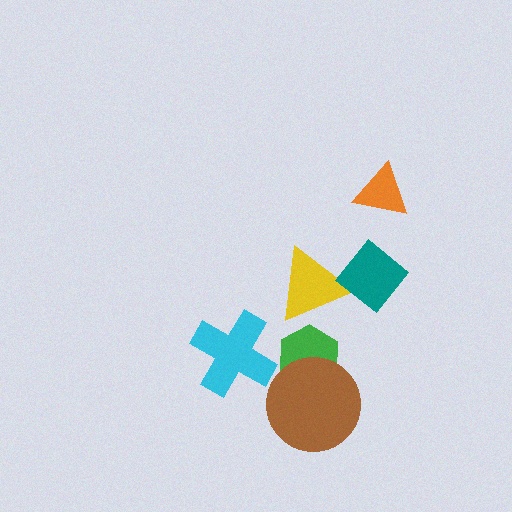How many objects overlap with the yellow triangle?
1 object overlaps with the yellow triangle.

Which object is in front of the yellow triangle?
The teal diamond is in front of the yellow triangle.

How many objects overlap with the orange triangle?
0 objects overlap with the orange triangle.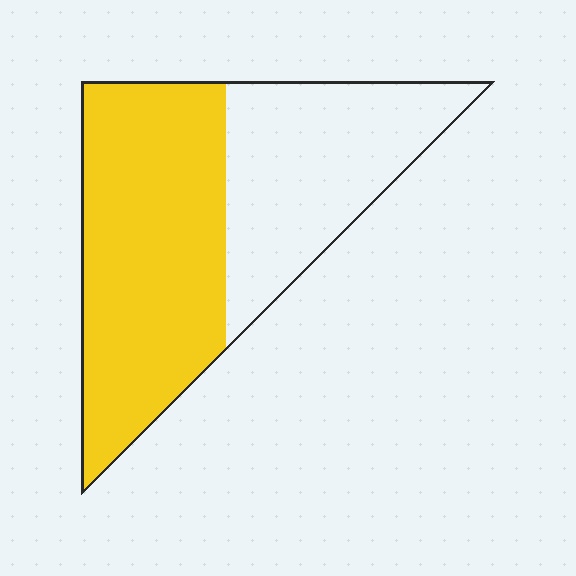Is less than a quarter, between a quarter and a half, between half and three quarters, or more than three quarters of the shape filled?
Between half and three quarters.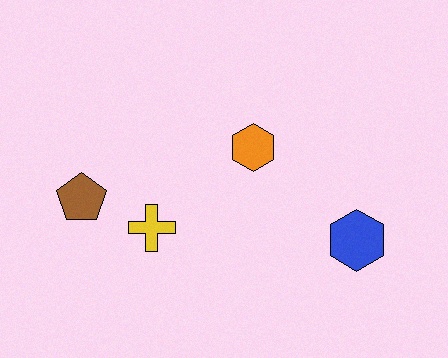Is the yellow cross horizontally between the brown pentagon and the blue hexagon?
Yes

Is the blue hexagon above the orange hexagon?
No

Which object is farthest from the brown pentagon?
The blue hexagon is farthest from the brown pentagon.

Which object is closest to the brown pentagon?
The yellow cross is closest to the brown pentagon.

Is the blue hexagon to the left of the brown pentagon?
No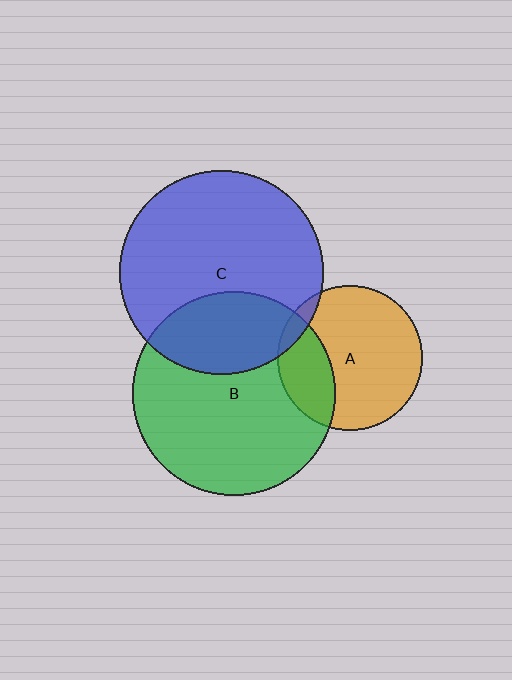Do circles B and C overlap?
Yes.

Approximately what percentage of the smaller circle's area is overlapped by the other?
Approximately 30%.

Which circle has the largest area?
Circle C (blue).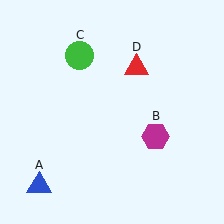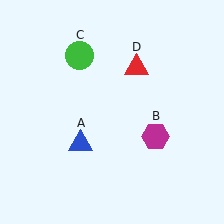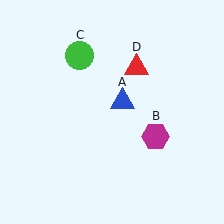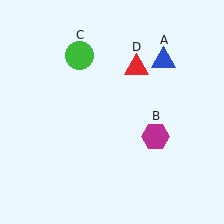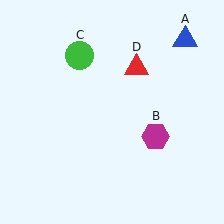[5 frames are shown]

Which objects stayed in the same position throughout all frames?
Magenta hexagon (object B) and green circle (object C) and red triangle (object D) remained stationary.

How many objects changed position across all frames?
1 object changed position: blue triangle (object A).